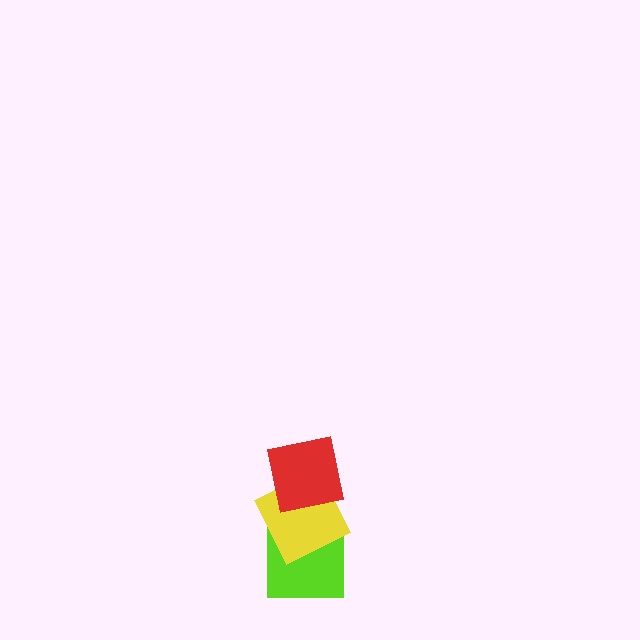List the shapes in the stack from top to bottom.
From top to bottom: the red square, the yellow square, the lime square.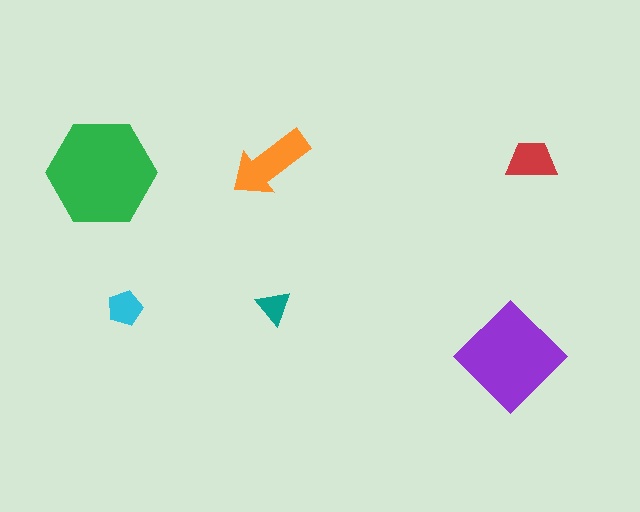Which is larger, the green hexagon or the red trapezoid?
The green hexagon.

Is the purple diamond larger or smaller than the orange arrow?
Larger.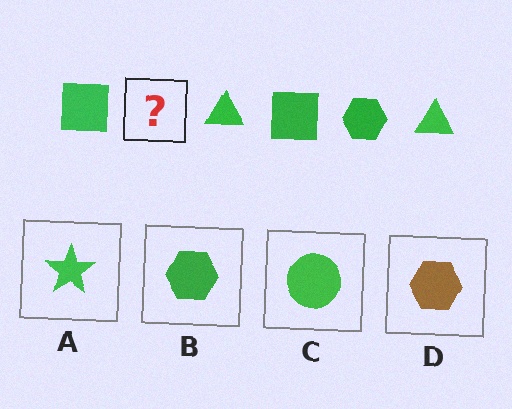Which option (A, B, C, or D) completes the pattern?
B.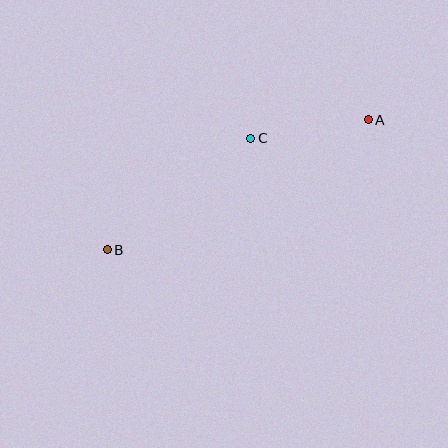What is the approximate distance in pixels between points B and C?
The distance between B and C is approximately 182 pixels.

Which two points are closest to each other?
Points A and C are closest to each other.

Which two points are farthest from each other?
Points A and B are farthest from each other.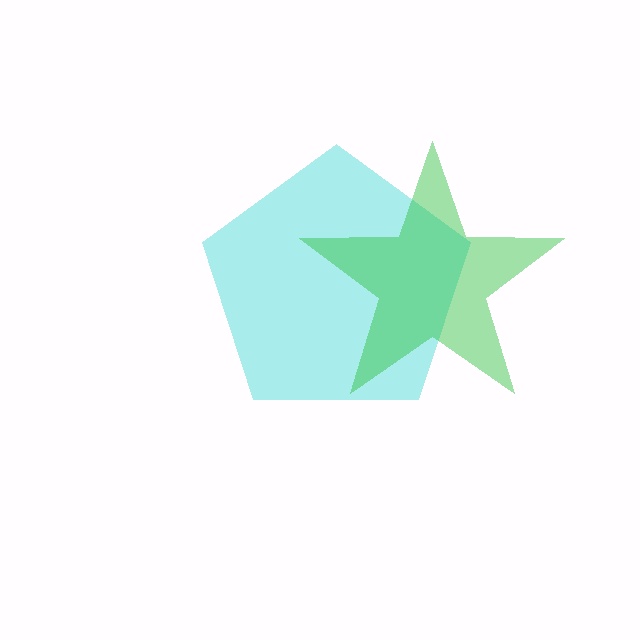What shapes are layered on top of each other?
The layered shapes are: a cyan pentagon, a green star.